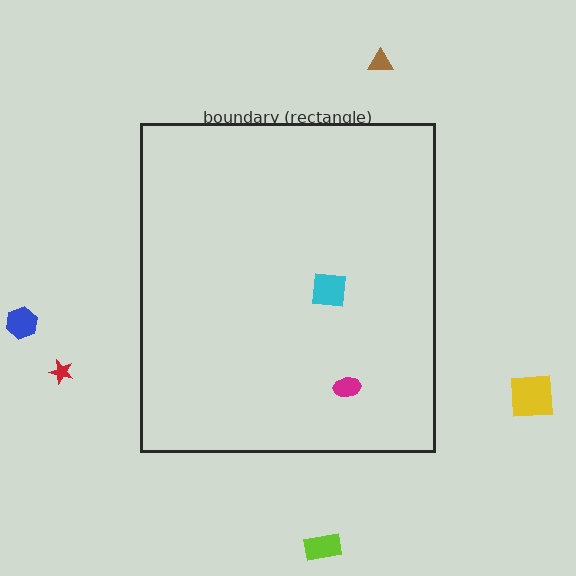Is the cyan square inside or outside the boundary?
Inside.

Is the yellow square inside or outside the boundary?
Outside.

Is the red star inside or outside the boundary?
Outside.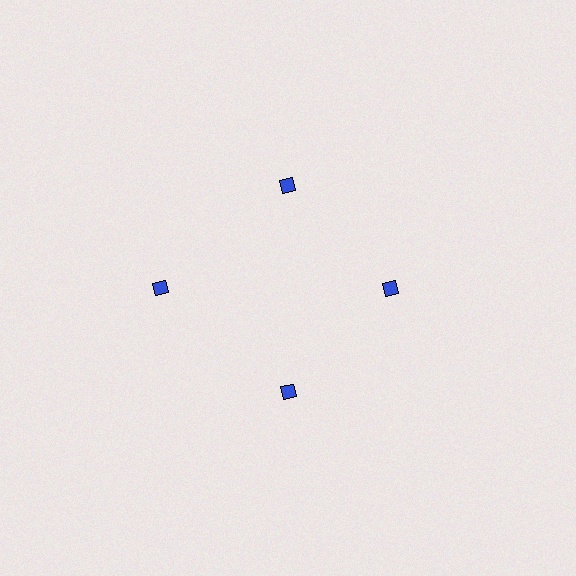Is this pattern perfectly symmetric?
No. The 4 blue diamonds are arranged in a ring, but one element near the 9 o'clock position is pushed outward from the center, breaking the 4-fold rotational symmetry.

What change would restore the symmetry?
The symmetry would be restored by moving it inward, back onto the ring so that all 4 diamonds sit at equal angles and equal distance from the center.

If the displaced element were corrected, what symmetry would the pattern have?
It would have 4-fold rotational symmetry — the pattern would map onto itself every 90 degrees.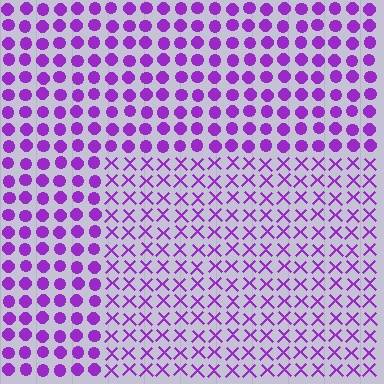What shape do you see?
I see a rectangle.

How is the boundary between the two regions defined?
The boundary is defined by a change in element shape: X marks inside vs. circles outside. All elements share the same color and spacing.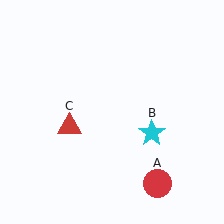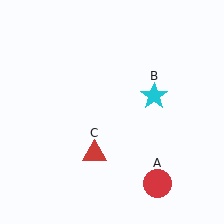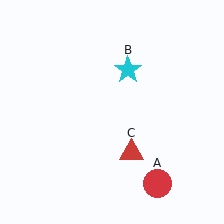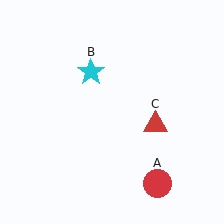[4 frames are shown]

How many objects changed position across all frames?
2 objects changed position: cyan star (object B), red triangle (object C).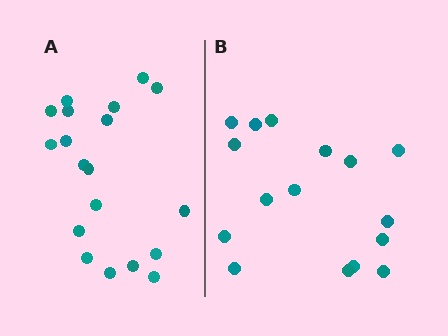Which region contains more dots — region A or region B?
Region A (the left region) has more dots.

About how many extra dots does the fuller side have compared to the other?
Region A has just a few more — roughly 2 or 3 more dots than region B.